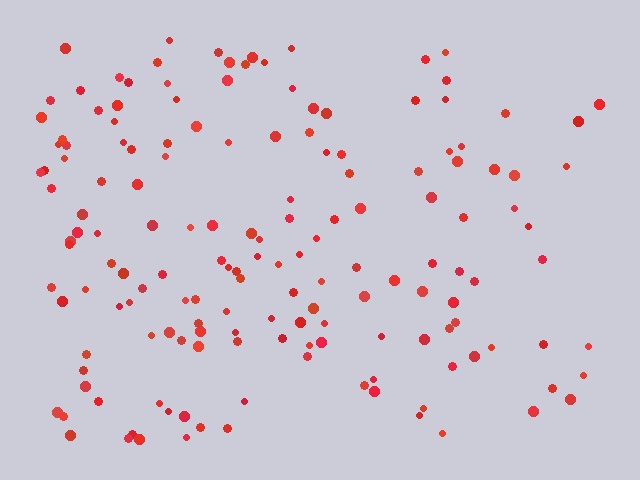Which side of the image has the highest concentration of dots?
The left.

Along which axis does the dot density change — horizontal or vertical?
Horizontal.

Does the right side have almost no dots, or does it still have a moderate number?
Still a moderate number, just noticeably fewer than the left.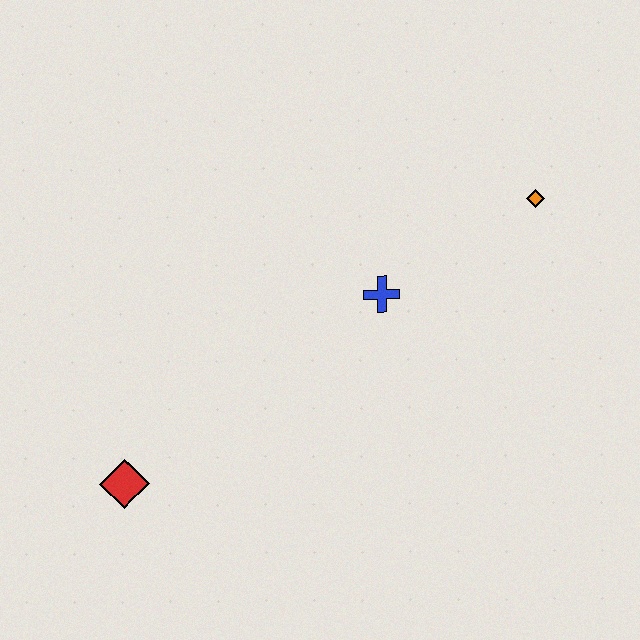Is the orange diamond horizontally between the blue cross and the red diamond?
No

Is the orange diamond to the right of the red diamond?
Yes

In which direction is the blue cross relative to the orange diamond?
The blue cross is to the left of the orange diamond.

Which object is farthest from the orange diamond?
The red diamond is farthest from the orange diamond.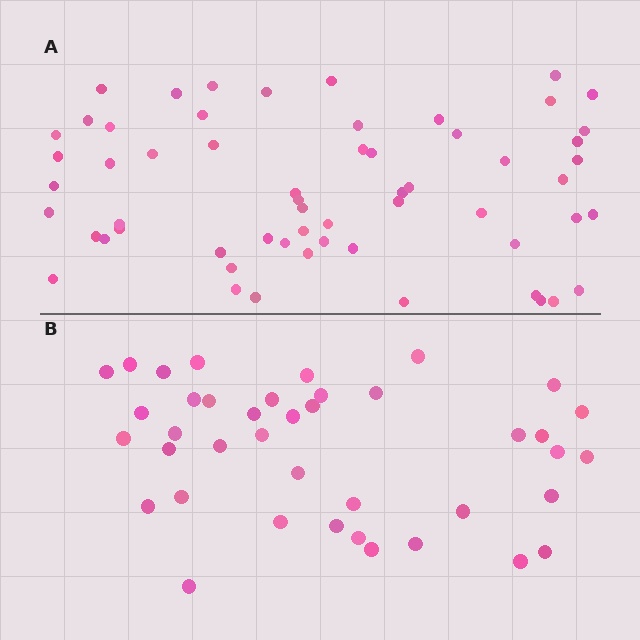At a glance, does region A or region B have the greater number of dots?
Region A (the top region) has more dots.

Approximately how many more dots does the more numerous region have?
Region A has approximately 20 more dots than region B.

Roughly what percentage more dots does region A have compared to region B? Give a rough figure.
About 50% more.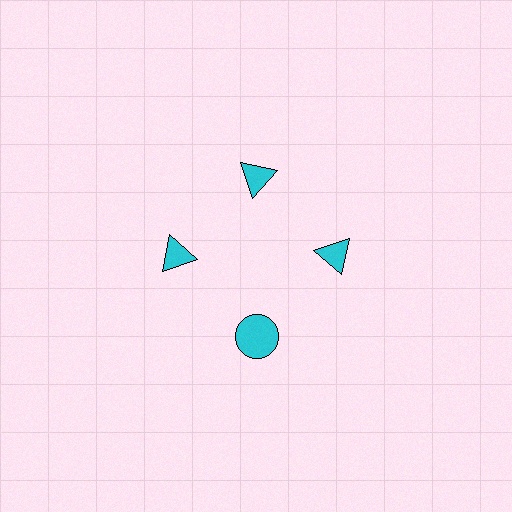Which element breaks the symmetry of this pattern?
The cyan circle at roughly the 6 o'clock position breaks the symmetry. All other shapes are cyan triangles.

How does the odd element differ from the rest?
It has a different shape: circle instead of triangle.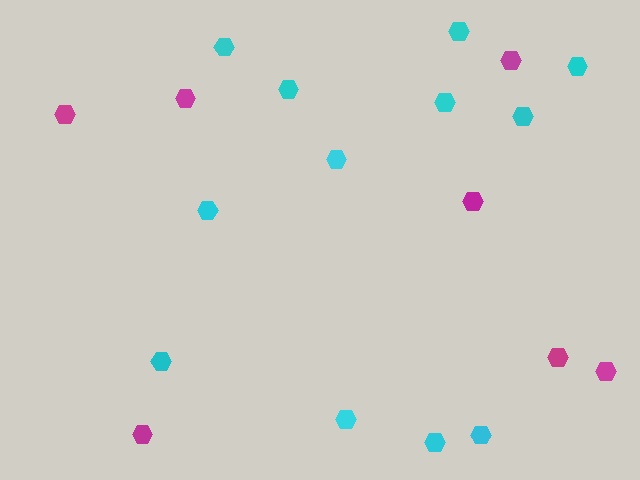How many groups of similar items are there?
There are 2 groups: one group of magenta hexagons (7) and one group of cyan hexagons (12).